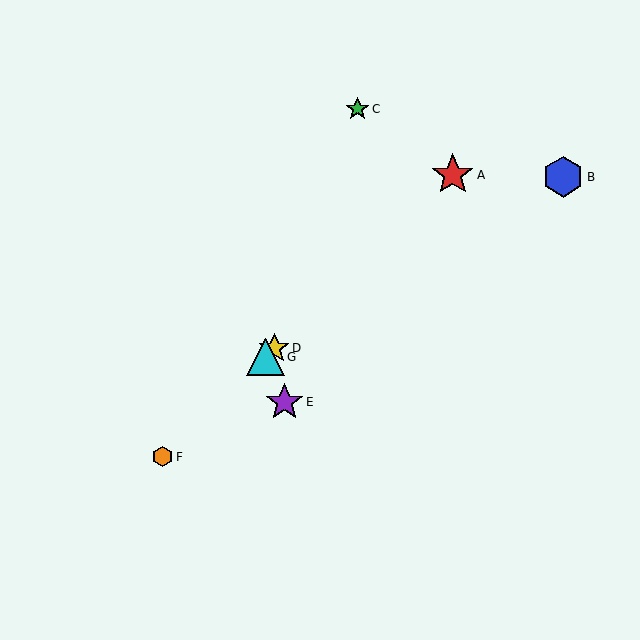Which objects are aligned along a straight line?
Objects A, D, F, G are aligned along a straight line.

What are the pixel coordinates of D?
Object D is at (274, 349).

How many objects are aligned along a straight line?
4 objects (A, D, F, G) are aligned along a straight line.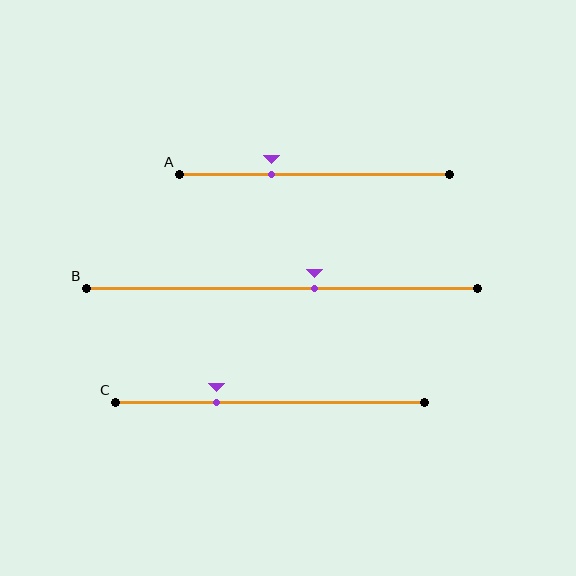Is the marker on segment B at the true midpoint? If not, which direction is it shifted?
No, the marker on segment B is shifted to the right by about 8% of the segment length.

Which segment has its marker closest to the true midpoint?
Segment B has its marker closest to the true midpoint.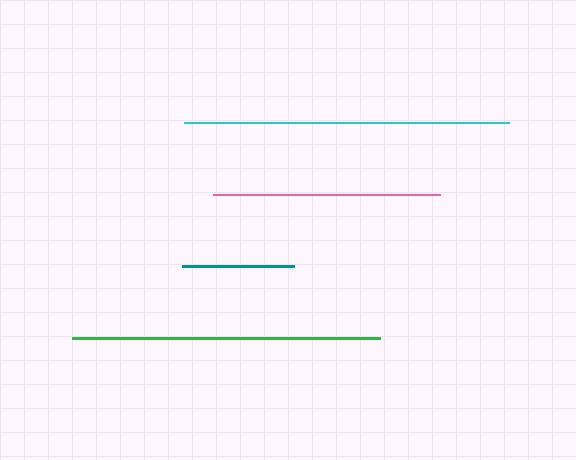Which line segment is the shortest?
The teal line is the shortest at approximately 112 pixels.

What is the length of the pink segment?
The pink segment is approximately 227 pixels long.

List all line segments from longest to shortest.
From longest to shortest: cyan, green, pink, teal.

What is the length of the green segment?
The green segment is approximately 308 pixels long.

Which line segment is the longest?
The cyan line is the longest at approximately 326 pixels.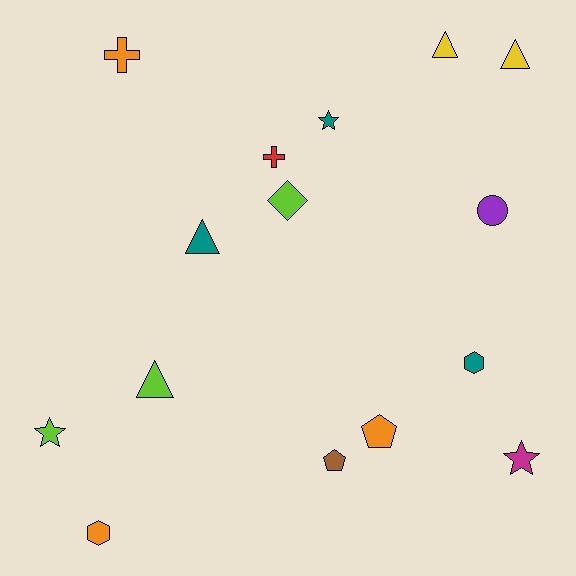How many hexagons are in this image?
There are 2 hexagons.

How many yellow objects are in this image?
There are 2 yellow objects.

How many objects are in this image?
There are 15 objects.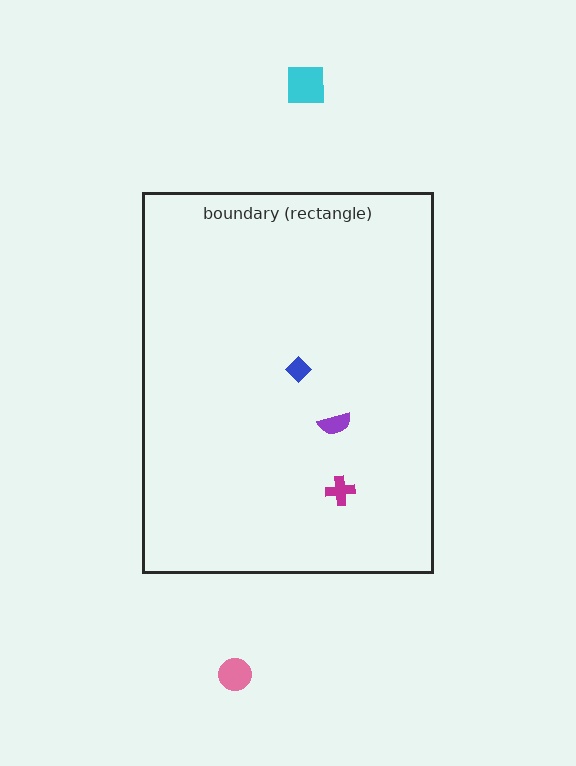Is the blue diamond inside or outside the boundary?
Inside.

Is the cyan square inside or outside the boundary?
Outside.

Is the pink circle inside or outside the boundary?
Outside.